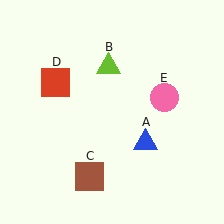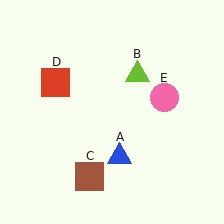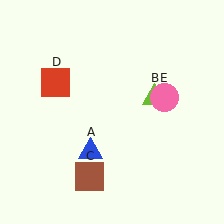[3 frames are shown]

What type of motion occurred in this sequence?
The blue triangle (object A), lime triangle (object B) rotated clockwise around the center of the scene.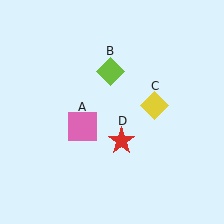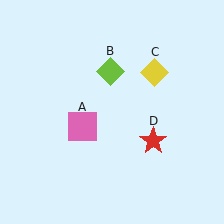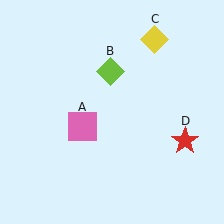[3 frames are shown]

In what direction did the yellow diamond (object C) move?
The yellow diamond (object C) moved up.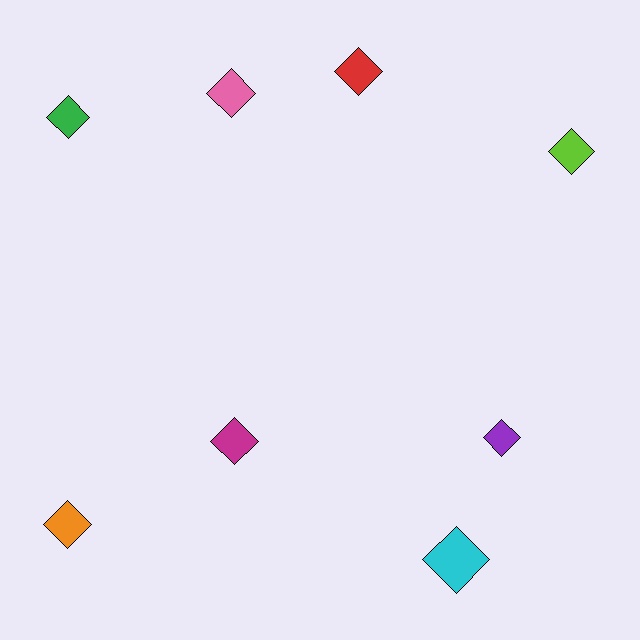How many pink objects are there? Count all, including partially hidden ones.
There is 1 pink object.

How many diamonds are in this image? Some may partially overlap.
There are 8 diamonds.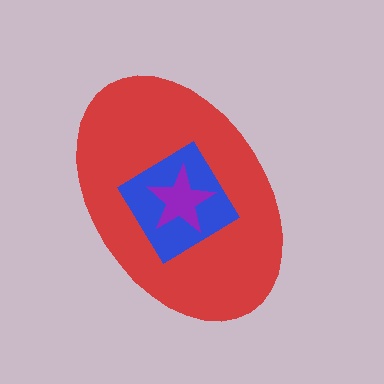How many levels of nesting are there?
3.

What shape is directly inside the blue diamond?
The purple star.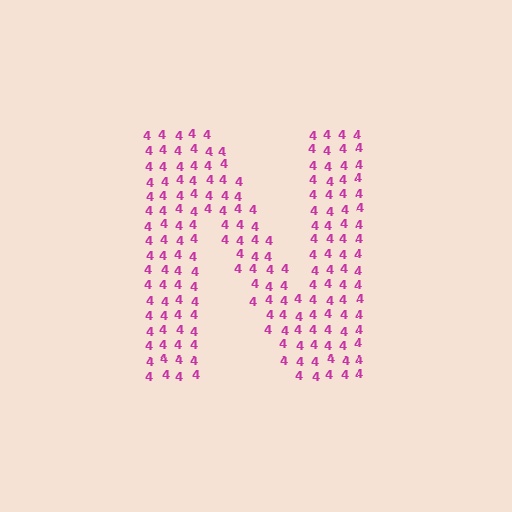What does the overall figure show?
The overall figure shows the letter N.